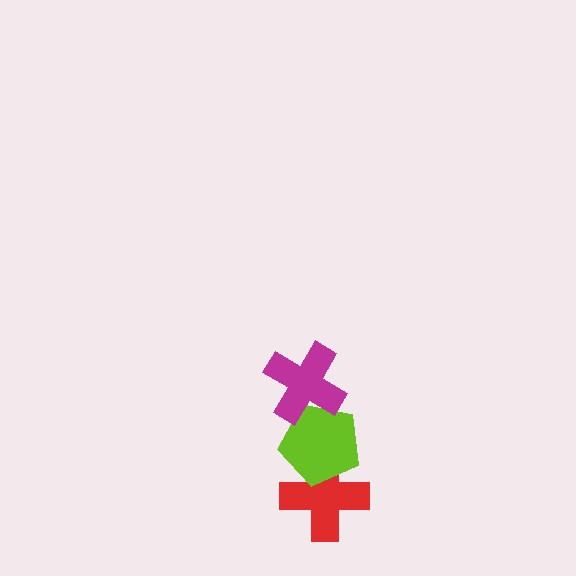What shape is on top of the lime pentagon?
The magenta cross is on top of the lime pentagon.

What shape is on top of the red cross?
The lime pentagon is on top of the red cross.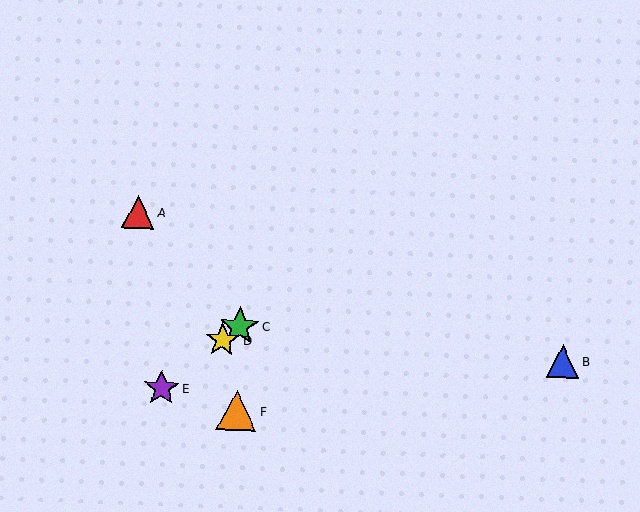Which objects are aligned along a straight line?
Objects C, D, E are aligned along a straight line.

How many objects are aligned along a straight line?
3 objects (C, D, E) are aligned along a straight line.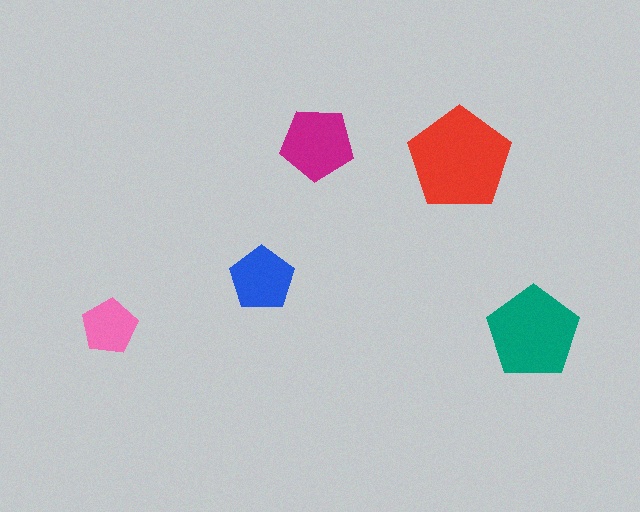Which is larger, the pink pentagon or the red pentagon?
The red one.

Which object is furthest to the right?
The teal pentagon is rightmost.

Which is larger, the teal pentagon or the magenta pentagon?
The teal one.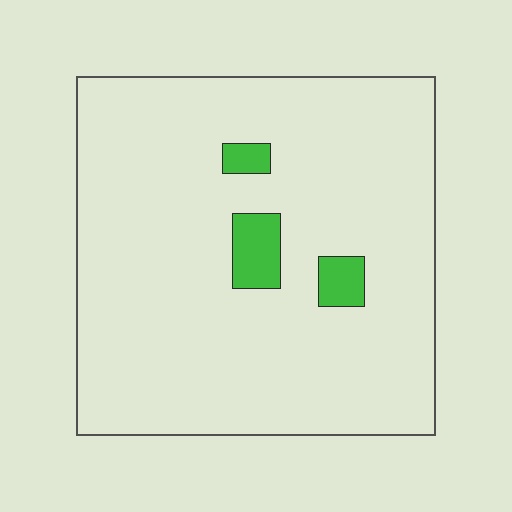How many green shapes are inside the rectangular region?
3.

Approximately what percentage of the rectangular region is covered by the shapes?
Approximately 5%.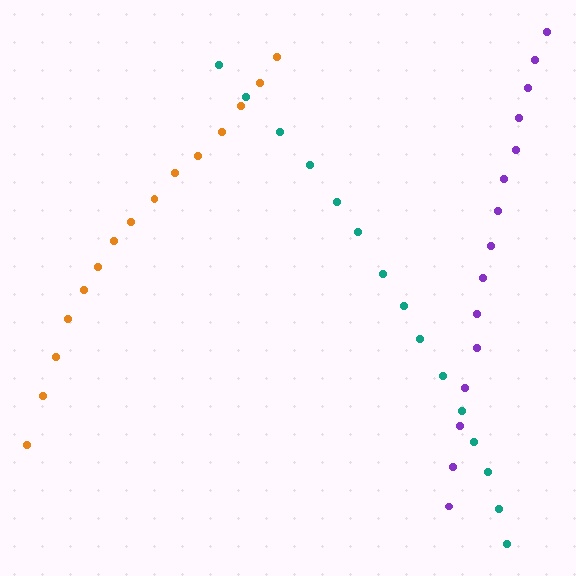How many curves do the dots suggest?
There are 3 distinct paths.